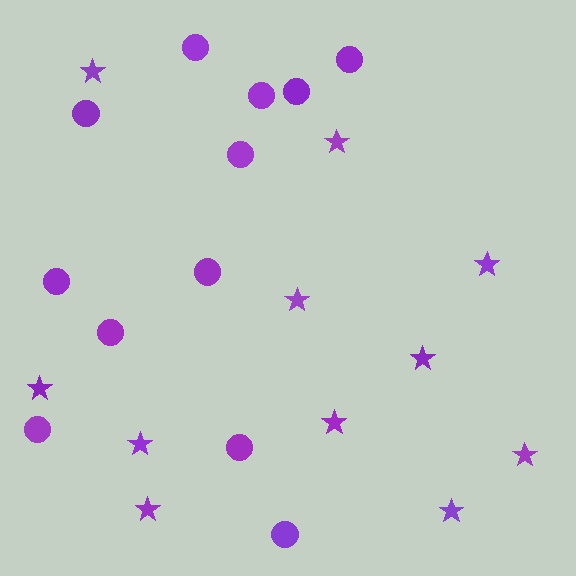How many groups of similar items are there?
There are 2 groups: one group of stars (11) and one group of circles (12).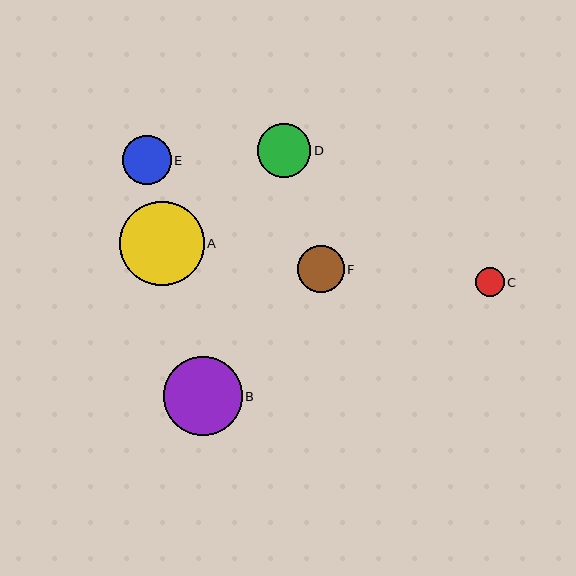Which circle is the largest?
Circle A is the largest with a size of approximately 85 pixels.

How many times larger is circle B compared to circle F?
Circle B is approximately 1.7 times the size of circle F.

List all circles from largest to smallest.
From largest to smallest: A, B, D, E, F, C.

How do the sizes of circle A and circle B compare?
Circle A and circle B are approximately the same size.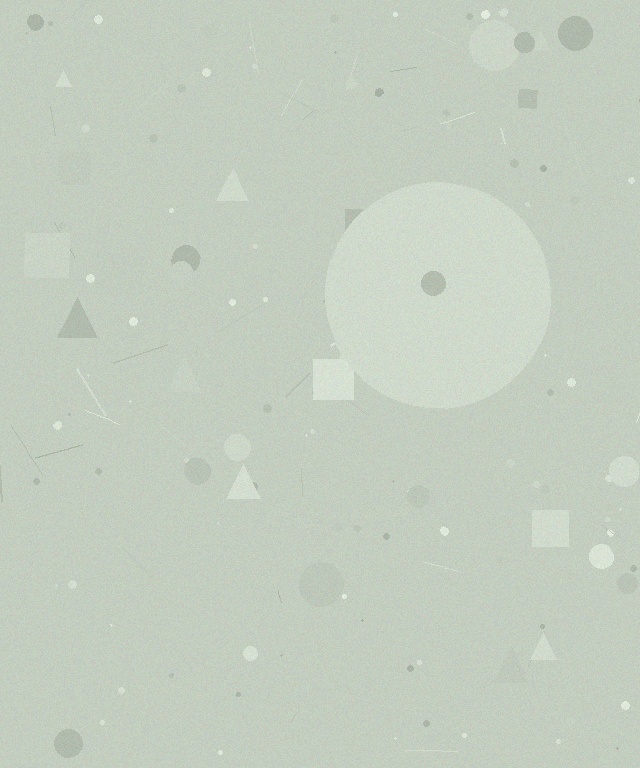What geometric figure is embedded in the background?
A circle is embedded in the background.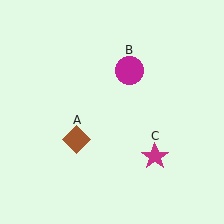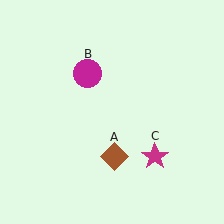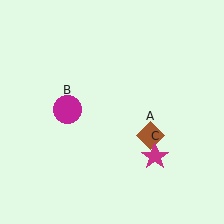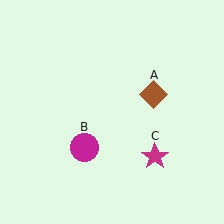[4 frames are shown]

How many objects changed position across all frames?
2 objects changed position: brown diamond (object A), magenta circle (object B).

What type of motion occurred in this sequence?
The brown diamond (object A), magenta circle (object B) rotated counterclockwise around the center of the scene.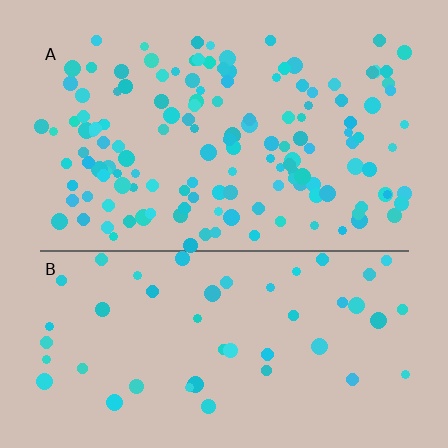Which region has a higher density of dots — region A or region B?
A (the top).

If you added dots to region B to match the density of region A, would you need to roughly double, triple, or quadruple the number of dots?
Approximately triple.